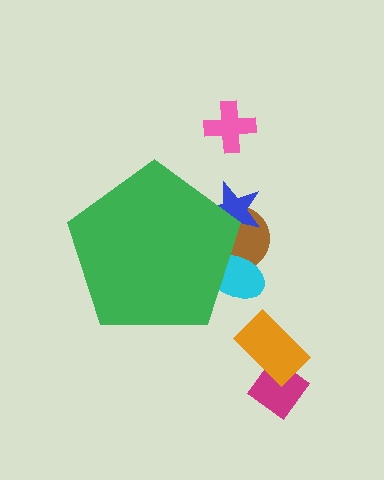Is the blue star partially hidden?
Yes, the blue star is partially hidden behind the green pentagon.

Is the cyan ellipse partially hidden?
Yes, the cyan ellipse is partially hidden behind the green pentagon.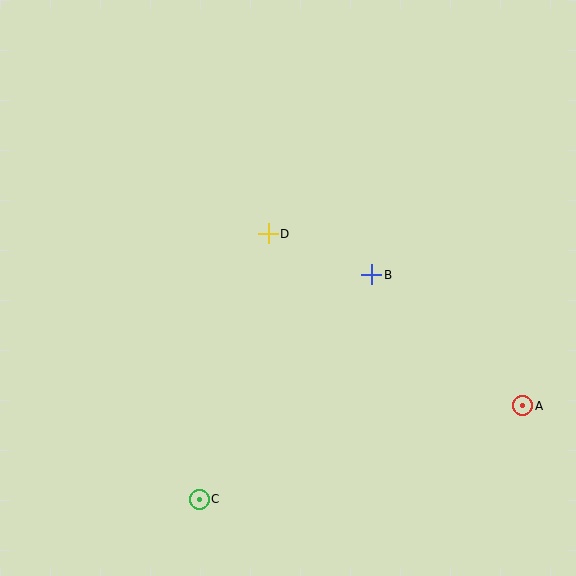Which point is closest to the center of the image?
Point D at (268, 234) is closest to the center.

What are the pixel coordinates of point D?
Point D is at (268, 234).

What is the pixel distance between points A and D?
The distance between A and D is 307 pixels.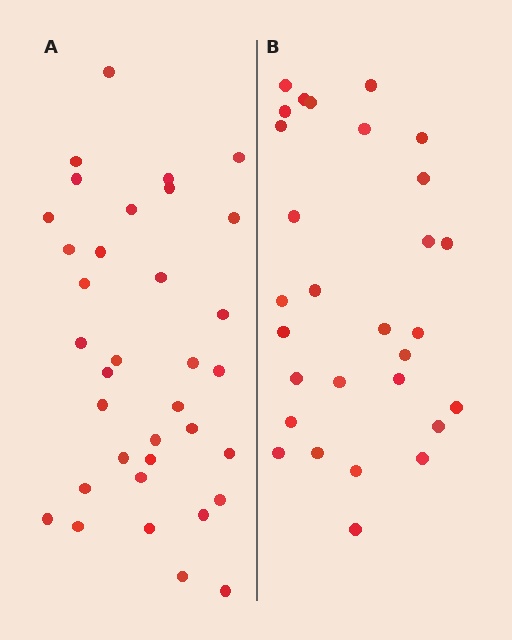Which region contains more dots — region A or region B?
Region A (the left region) has more dots.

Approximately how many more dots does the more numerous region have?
Region A has about 6 more dots than region B.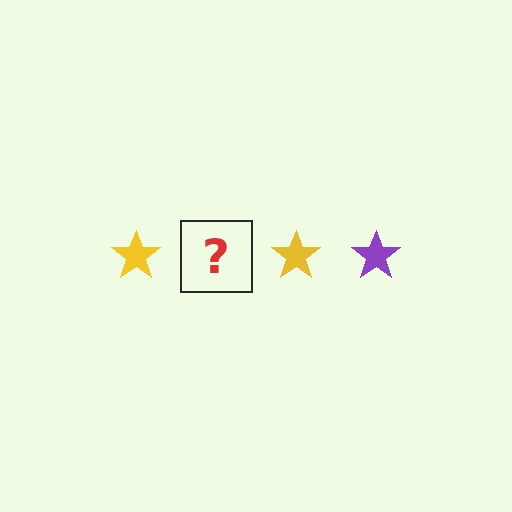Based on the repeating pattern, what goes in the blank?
The blank should be a purple star.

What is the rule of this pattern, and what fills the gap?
The rule is that the pattern cycles through yellow, purple stars. The gap should be filled with a purple star.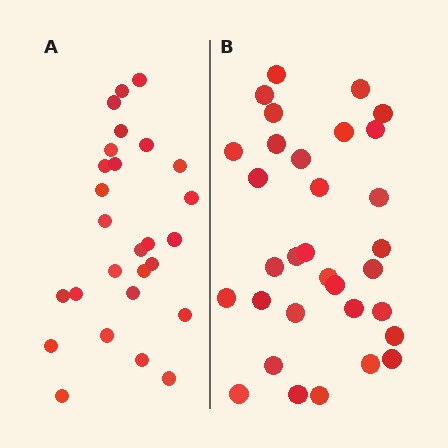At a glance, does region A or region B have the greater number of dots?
Region B (the right region) has more dots.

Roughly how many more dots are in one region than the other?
Region B has about 5 more dots than region A.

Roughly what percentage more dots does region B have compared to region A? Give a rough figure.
About 20% more.